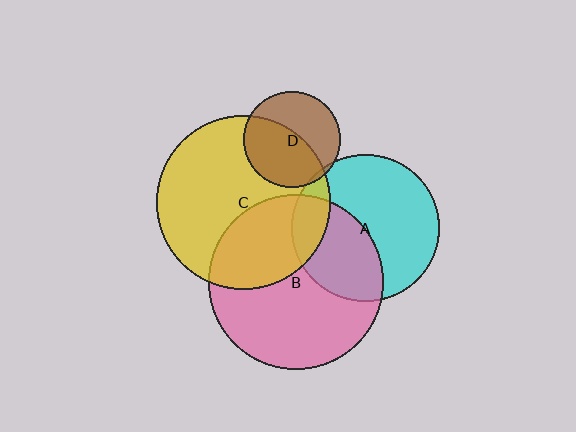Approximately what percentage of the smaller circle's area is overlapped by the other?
Approximately 35%.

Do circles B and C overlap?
Yes.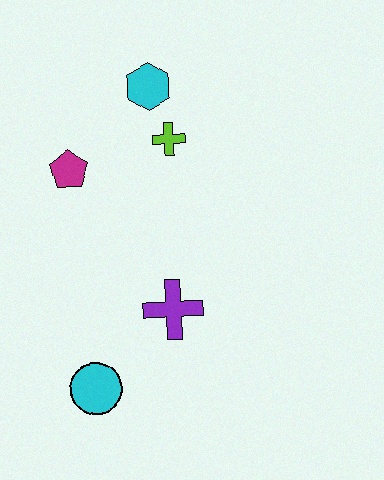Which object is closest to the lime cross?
The cyan hexagon is closest to the lime cross.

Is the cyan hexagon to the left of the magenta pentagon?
No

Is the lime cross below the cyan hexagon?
Yes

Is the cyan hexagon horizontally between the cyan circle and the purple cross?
Yes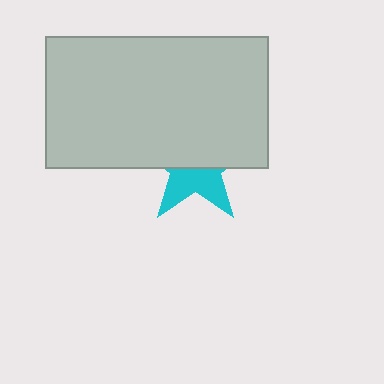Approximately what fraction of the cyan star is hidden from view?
Roughly 59% of the cyan star is hidden behind the light gray rectangle.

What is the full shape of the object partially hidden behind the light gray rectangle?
The partially hidden object is a cyan star.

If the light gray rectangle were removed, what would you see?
You would see the complete cyan star.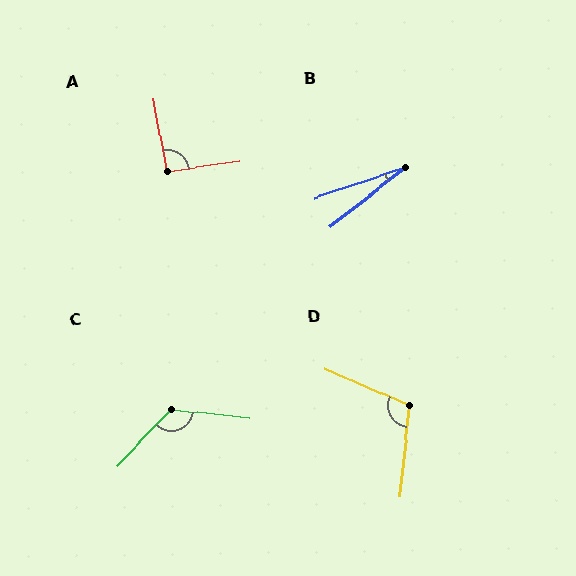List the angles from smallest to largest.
B (20°), A (92°), D (108°), C (127°).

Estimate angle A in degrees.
Approximately 92 degrees.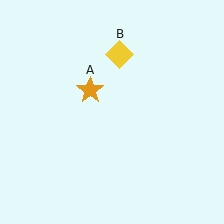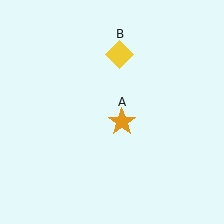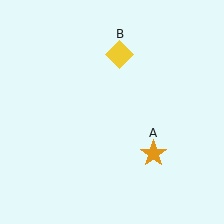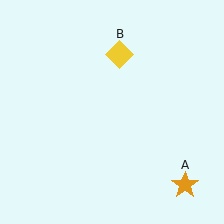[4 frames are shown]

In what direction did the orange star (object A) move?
The orange star (object A) moved down and to the right.